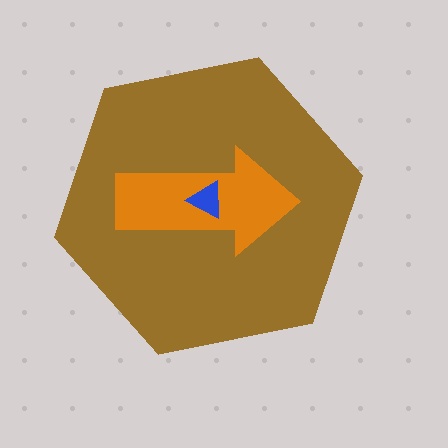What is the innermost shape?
The blue triangle.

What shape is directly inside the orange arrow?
The blue triangle.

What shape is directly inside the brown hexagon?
The orange arrow.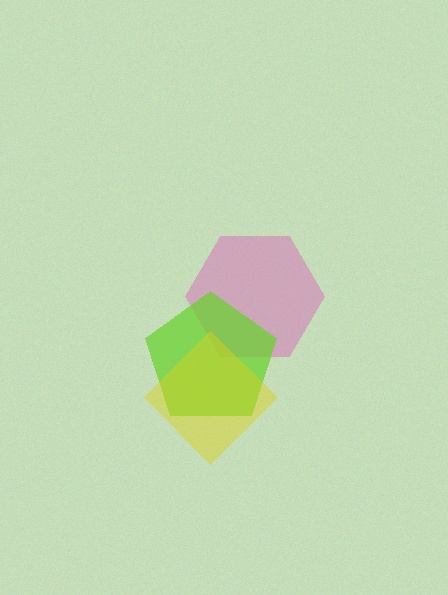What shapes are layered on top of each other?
The layered shapes are: a pink hexagon, a lime pentagon, a yellow diamond.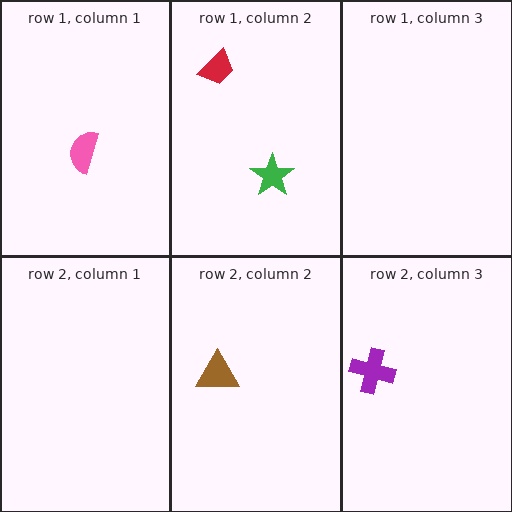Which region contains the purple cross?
The row 2, column 3 region.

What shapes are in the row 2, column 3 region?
The purple cross.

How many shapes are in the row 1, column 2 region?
2.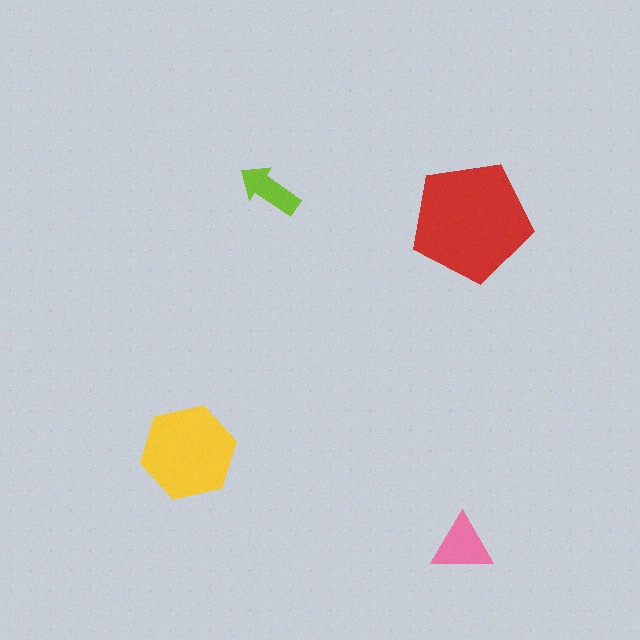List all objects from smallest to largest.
The lime arrow, the pink triangle, the yellow hexagon, the red pentagon.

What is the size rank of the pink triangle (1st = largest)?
3rd.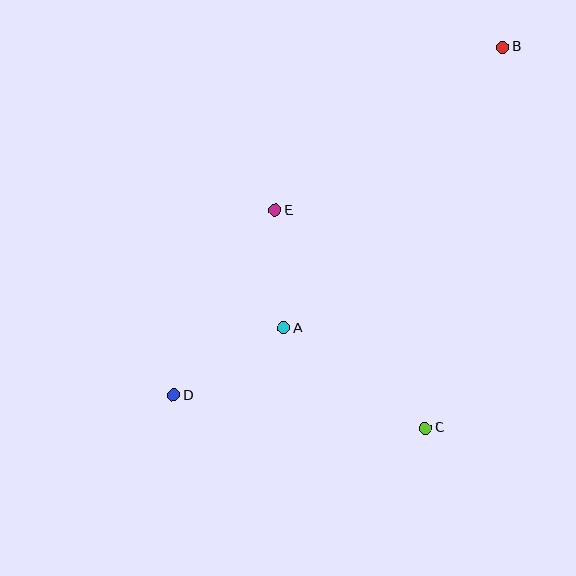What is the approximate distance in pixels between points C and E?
The distance between C and E is approximately 265 pixels.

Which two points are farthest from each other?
Points B and D are farthest from each other.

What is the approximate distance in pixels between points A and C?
The distance between A and C is approximately 174 pixels.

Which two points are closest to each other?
Points A and E are closest to each other.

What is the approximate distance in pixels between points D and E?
The distance between D and E is approximately 211 pixels.